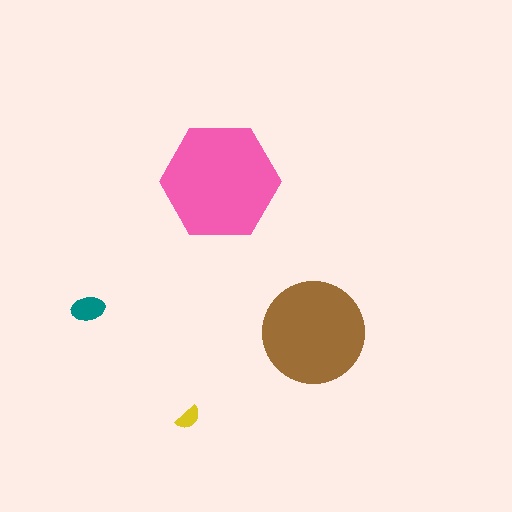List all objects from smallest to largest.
The yellow semicircle, the teal ellipse, the brown circle, the pink hexagon.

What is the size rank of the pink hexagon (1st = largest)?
1st.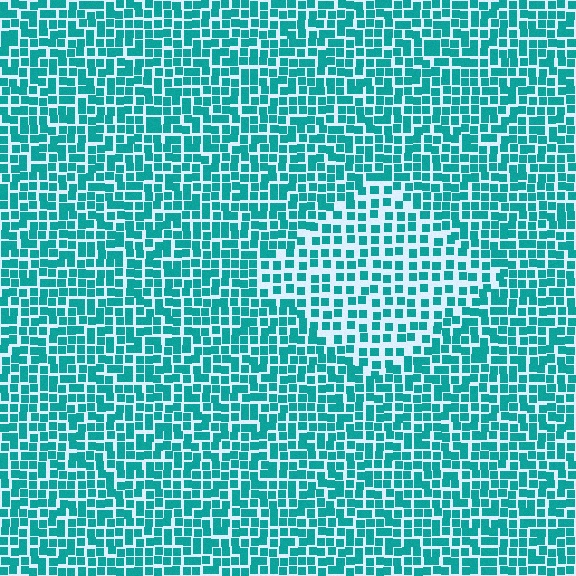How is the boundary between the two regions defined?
The boundary is defined by a change in element density (approximately 1.6x ratio). All elements are the same color, size, and shape.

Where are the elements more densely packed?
The elements are more densely packed outside the diamond boundary.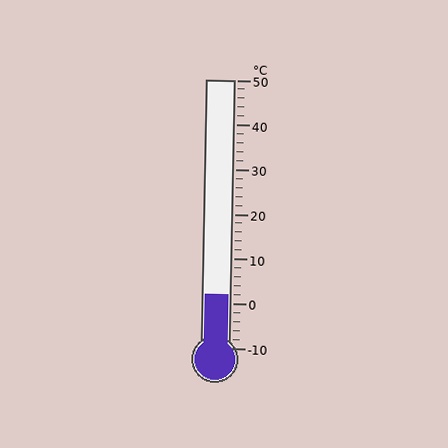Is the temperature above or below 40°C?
The temperature is below 40°C.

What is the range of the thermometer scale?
The thermometer scale ranges from -10°C to 50°C.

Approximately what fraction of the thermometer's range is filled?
The thermometer is filled to approximately 20% of its range.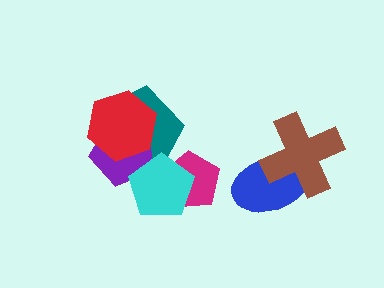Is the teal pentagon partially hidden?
Yes, it is partially covered by another shape.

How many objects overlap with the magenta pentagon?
1 object overlaps with the magenta pentagon.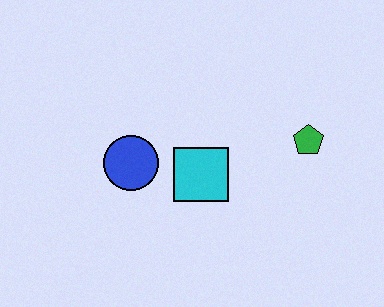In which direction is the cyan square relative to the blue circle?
The cyan square is to the right of the blue circle.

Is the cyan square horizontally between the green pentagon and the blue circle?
Yes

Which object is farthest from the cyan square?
The green pentagon is farthest from the cyan square.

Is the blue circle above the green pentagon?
No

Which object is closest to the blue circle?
The cyan square is closest to the blue circle.